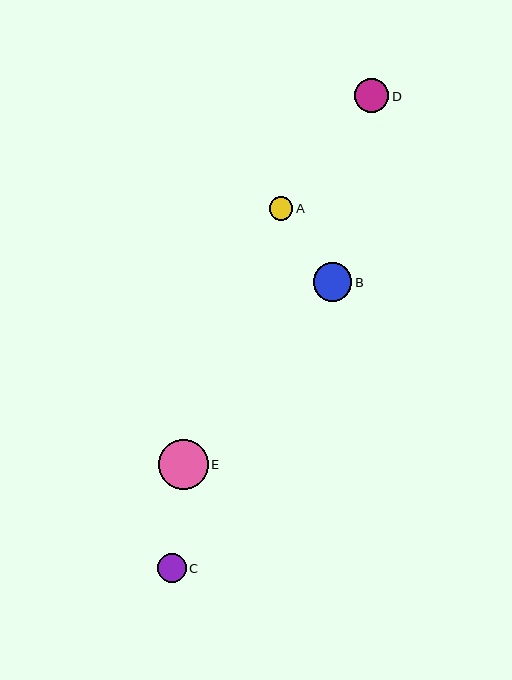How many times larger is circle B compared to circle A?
Circle B is approximately 1.6 times the size of circle A.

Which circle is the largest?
Circle E is the largest with a size of approximately 50 pixels.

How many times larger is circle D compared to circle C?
Circle D is approximately 1.2 times the size of circle C.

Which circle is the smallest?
Circle A is the smallest with a size of approximately 24 pixels.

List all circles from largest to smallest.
From largest to smallest: E, B, D, C, A.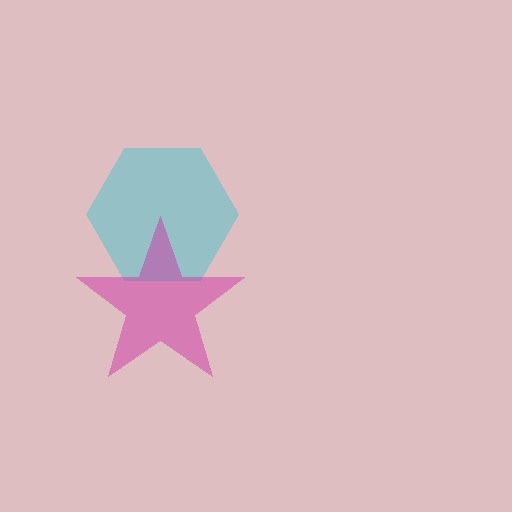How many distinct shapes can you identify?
There are 2 distinct shapes: a cyan hexagon, a magenta star.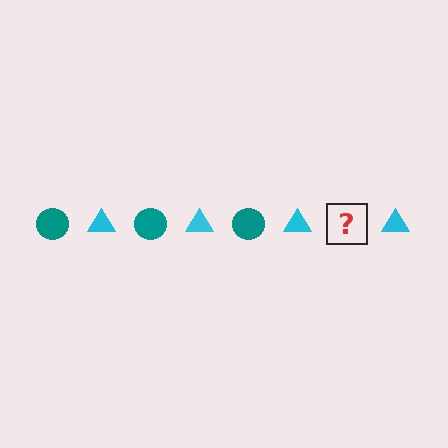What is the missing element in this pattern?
The missing element is a teal circle.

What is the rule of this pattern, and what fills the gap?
The rule is that the pattern alternates between teal circle and cyan triangle. The gap should be filled with a teal circle.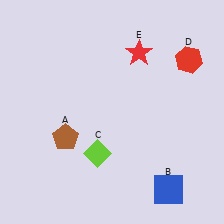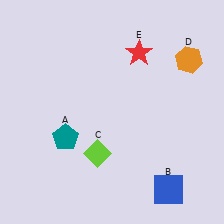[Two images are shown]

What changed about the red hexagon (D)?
In Image 1, D is red. In Image 2, it changed to orange.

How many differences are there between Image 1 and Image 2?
There are 2 differences between the two images.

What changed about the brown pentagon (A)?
In Image 1, A is brown. In Image 2, it changed to teal.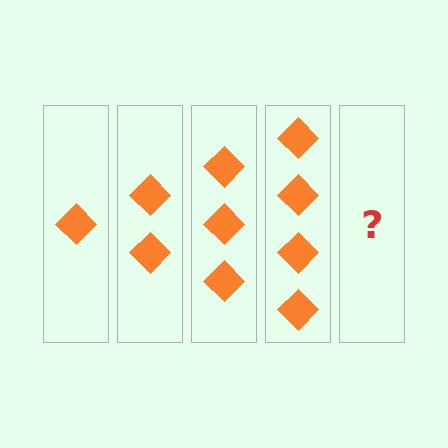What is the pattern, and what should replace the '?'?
The pattern is that each step adds one more diamond. The '?' should be 5 diamonds.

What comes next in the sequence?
The next element should be 5 diamonds.